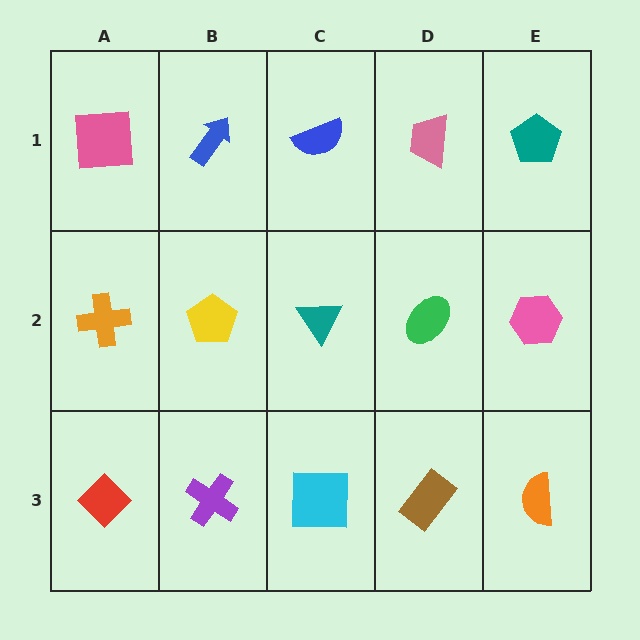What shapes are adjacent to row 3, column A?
An orange cross (row 2, column A), a purple cross (row 3, column B).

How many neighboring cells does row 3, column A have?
2.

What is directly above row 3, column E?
A pink hexagon.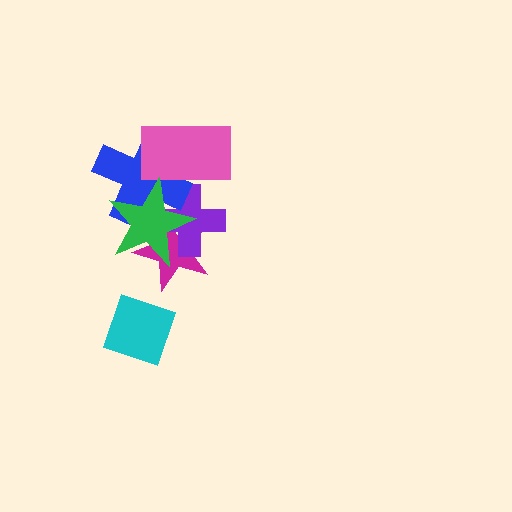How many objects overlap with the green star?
4 objects overlap with the green star.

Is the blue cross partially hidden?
Yes, it is partially covered by another shape.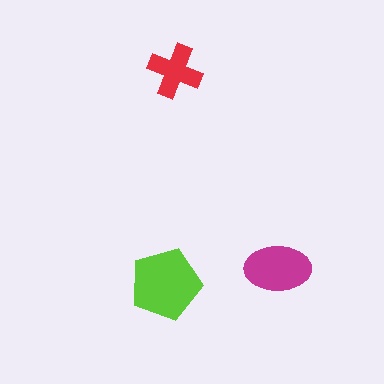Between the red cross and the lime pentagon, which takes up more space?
The lime pentagon.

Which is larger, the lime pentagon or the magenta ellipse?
The lime pentagon.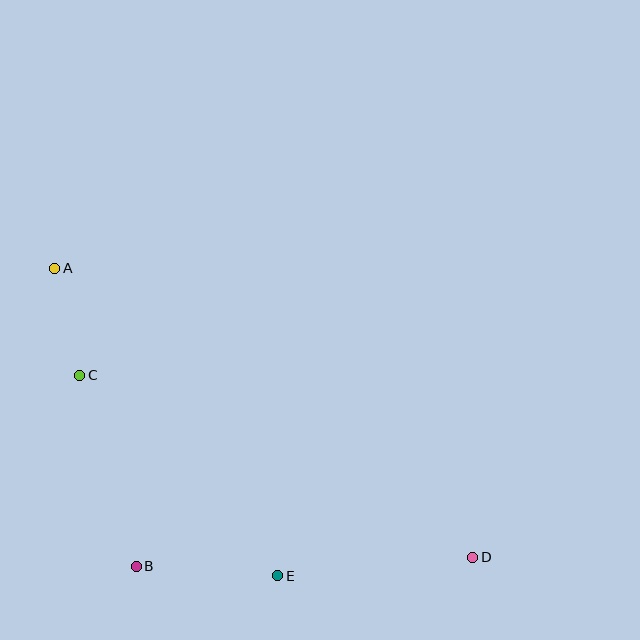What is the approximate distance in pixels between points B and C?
The distance between B and C is approximately 199 pixels.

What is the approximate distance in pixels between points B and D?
The distance between B and D is approximately 337 pixels.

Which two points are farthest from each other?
Points A and D are farthest from each other.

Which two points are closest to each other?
Points A and C are closest to each other.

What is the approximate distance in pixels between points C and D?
The distance between C and D is approximately 433 pixels.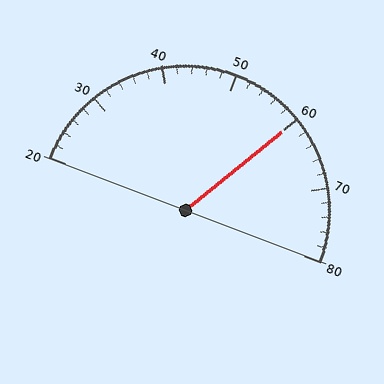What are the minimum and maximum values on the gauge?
The gauge ranges from 20 to 80.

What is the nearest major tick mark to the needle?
The nearest major tick mark is 60.